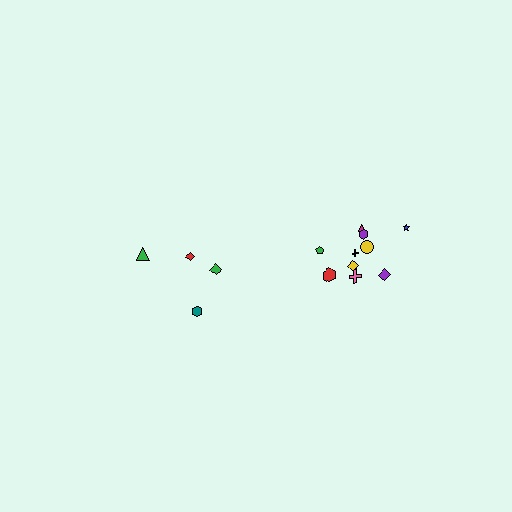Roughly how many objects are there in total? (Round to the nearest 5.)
Roughly 15 objects in total.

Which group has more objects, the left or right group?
The right group.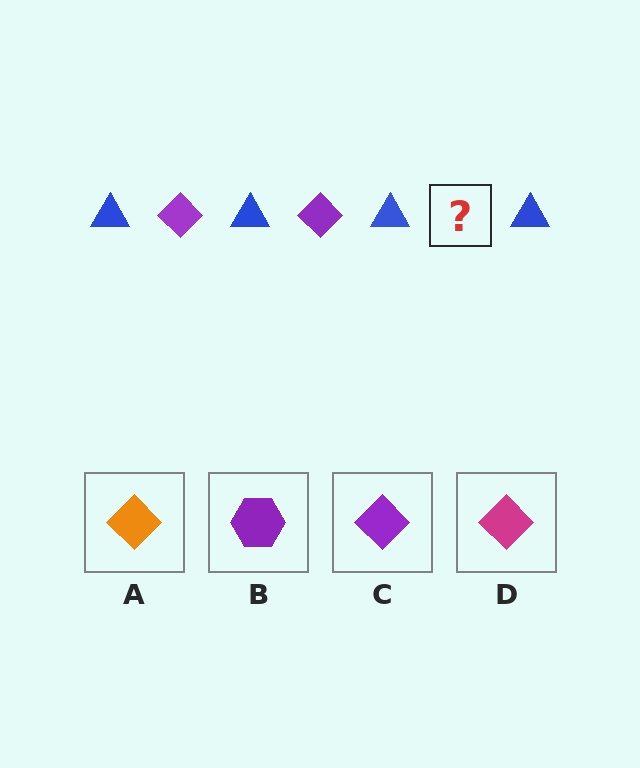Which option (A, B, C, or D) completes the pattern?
C.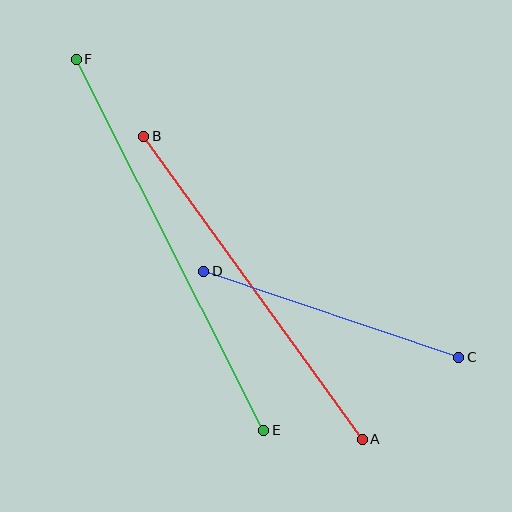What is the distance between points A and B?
The distance is approximately 373 pixels.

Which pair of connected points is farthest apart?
Points E and F are farthest apart.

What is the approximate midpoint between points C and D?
The midpoint is at approximately (331, 314) pixels.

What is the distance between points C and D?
The distance is approximately 269 pixels.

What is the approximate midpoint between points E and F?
The midpoint is at approximately (170, 245) pixels.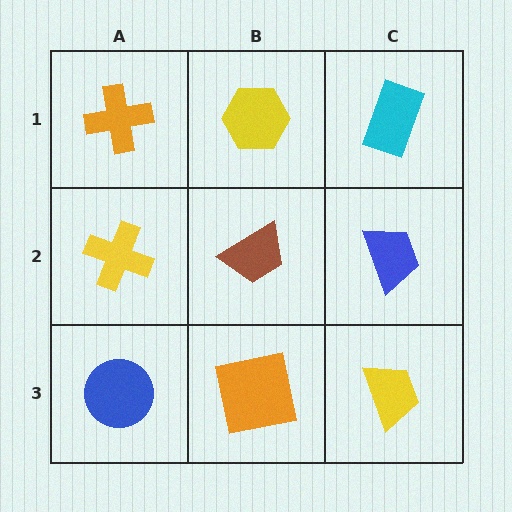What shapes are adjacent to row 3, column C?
A blue trapezoid (row 2, column C), an orange square (row 3, column B).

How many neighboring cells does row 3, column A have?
2.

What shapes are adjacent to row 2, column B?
A yellow hexagon (row 1, column B), an orange square (row 3, column B), a yellow cross (row 2, column A), a blue trapezoid (row 2, column C).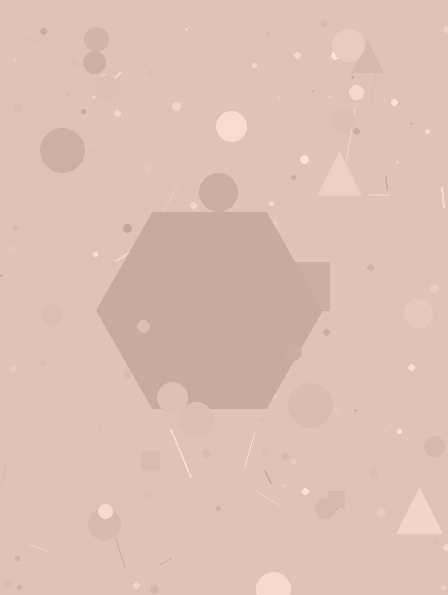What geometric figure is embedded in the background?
A hexagon is embedded in the background.